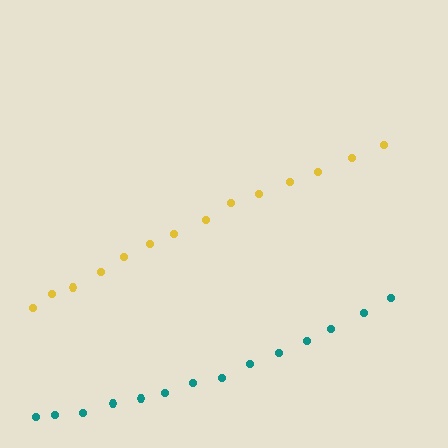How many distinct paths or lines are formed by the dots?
There are 2 distinct paths.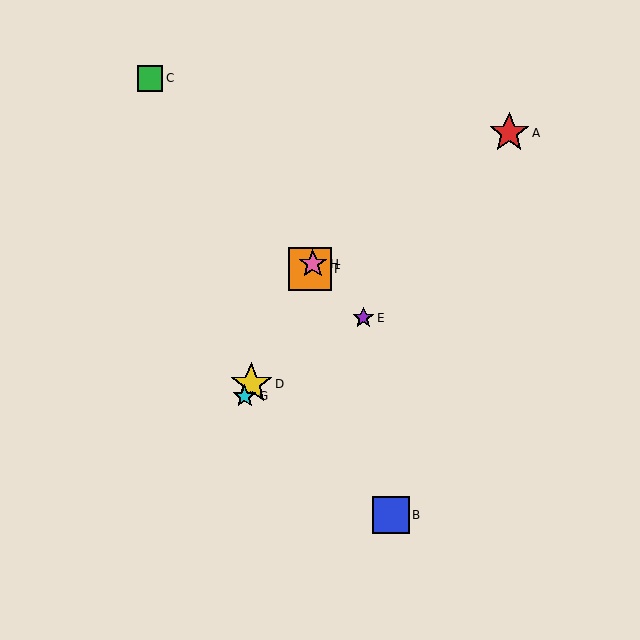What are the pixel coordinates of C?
Object C is at (150, 78).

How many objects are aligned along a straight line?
4 objects (D, F, G, H) are aligned along a straight line.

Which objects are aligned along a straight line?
Objects D, F, G, H are aligned along a straight line.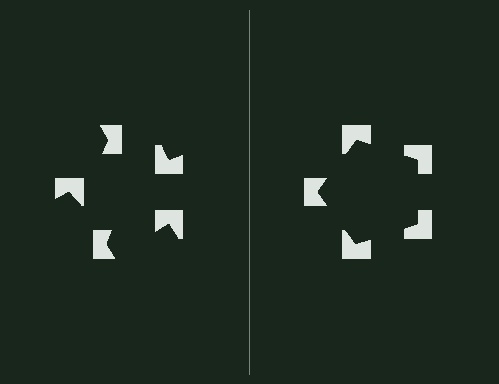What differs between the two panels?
The notched squares are positioned identically on both sides; only the wedge orientations differ. On the right they align to a pentagon; on the left they are misaligned.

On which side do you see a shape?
An illusory pentagon appears on the right side. On the left side the wedge cuts are rotated, so no coherent shape forms.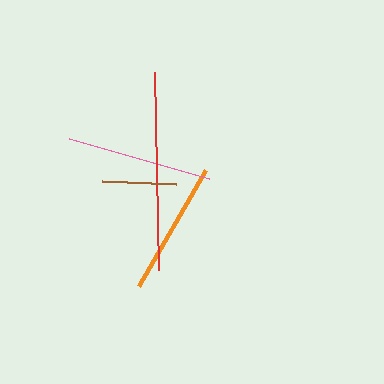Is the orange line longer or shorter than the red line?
The red line is longer than the orange line.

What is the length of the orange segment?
The orange segment is approximately 134 pixels long.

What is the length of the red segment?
The red segment is approximately 199 pixels long.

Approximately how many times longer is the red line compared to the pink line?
The red line is approximately 1.4 times the length of the pink line.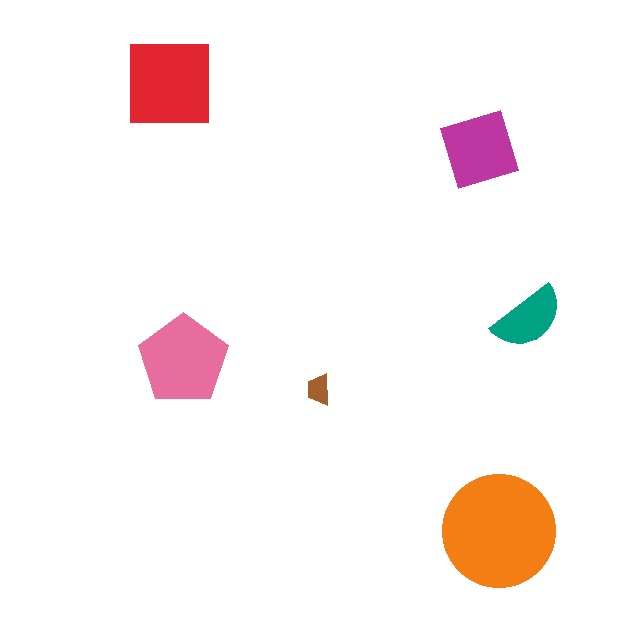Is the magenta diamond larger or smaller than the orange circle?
Smaller.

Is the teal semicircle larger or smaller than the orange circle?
Smaller.